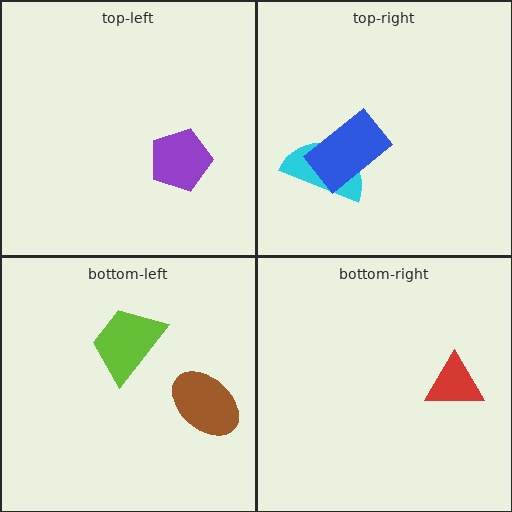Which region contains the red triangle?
The bottom-right region.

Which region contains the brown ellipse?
The bottom-left region.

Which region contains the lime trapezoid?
The bottom-left region.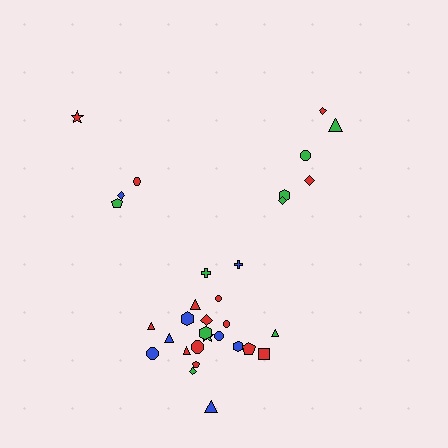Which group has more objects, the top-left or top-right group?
The top-right group.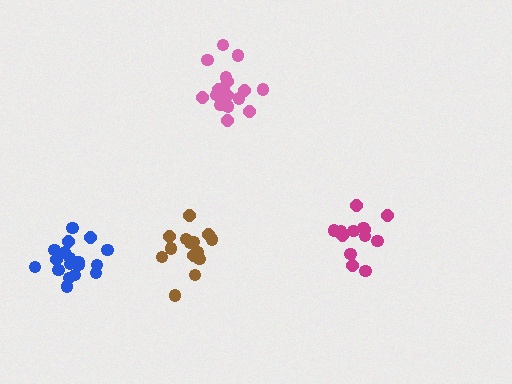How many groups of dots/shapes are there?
There are 4 groups.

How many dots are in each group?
Group 1: 18 dots, Group 2: 19 dots, Group 3: 15 dots, Group 4: 13 dots (65 total).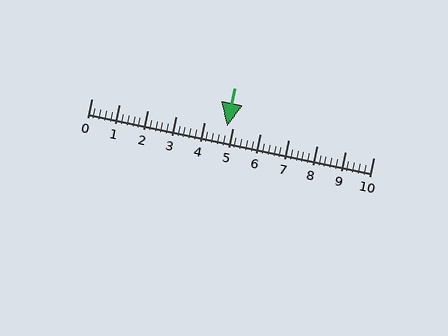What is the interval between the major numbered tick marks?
The major tick marks are spaced 1 units apart.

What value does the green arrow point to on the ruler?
The green arrow points to approximately 4.8.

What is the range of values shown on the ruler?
The ruler shows values from 0 to 10.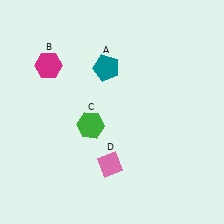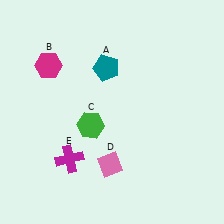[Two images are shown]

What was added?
A magenta cross (E) was added in Image 2.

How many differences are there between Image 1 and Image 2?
There is 1 difference between the two images.